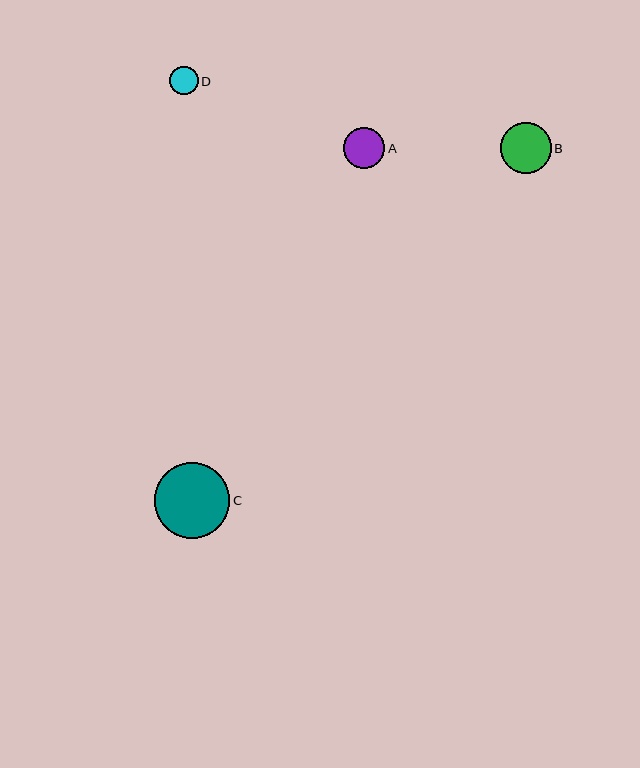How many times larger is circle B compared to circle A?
Circle B is approximately 1.2 times the size of circle A.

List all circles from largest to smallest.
From largest to smallest: C, B, A, D.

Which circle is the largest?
Circle C is the largest with a size of approximately 75 pixels.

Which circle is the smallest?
Circle D is the smallest with a size of approximately 29 pixels.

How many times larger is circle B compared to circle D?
Circle B is approximately 1.8 times the size of circle D.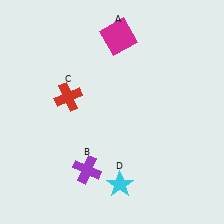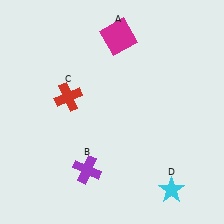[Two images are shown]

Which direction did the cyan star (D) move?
The cyan star (D) moved right.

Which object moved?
The cyan star (D) moved right.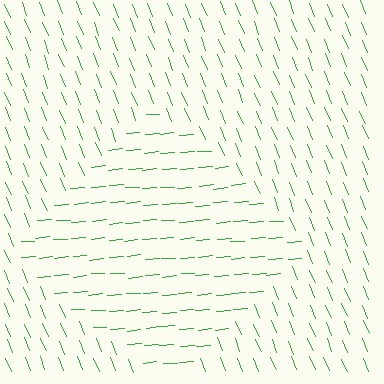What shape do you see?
I see a diamond.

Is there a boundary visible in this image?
Yes, there is a texture boundary formed by a change in line orientation.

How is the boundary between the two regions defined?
The boundary is defined purely by a change in line orientation (approximately 73 degrees difference). All lines are the same color and thickness.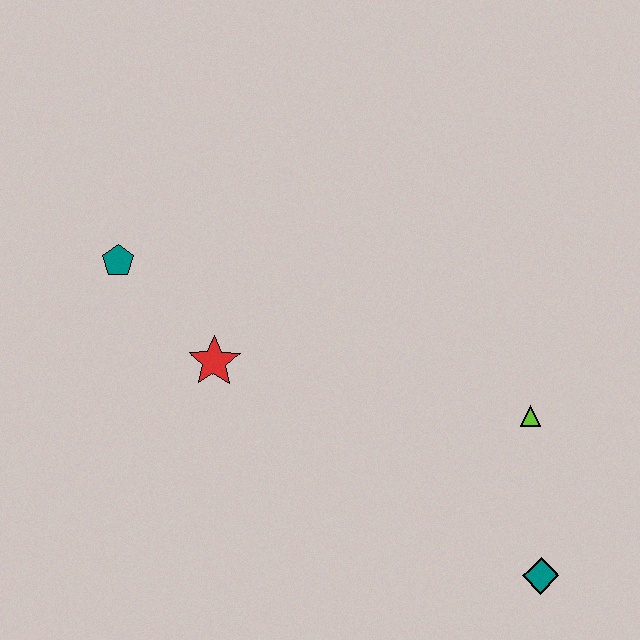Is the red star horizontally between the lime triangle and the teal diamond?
No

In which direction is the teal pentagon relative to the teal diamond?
The teal pentagon is to the left of the teal diamond.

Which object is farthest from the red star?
The teal diamond is farthest from the red star.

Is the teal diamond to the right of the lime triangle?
Yes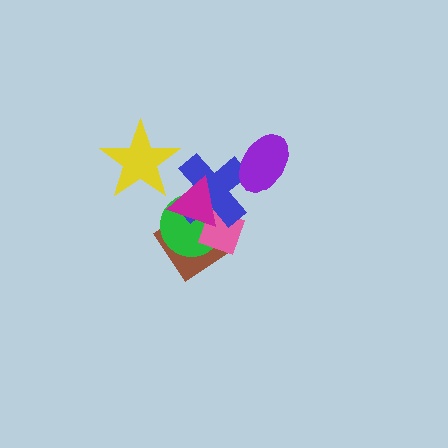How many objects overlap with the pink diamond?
4 objects overlap with the pink diamond.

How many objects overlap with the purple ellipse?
1 object overlaps with the purple ellipse.